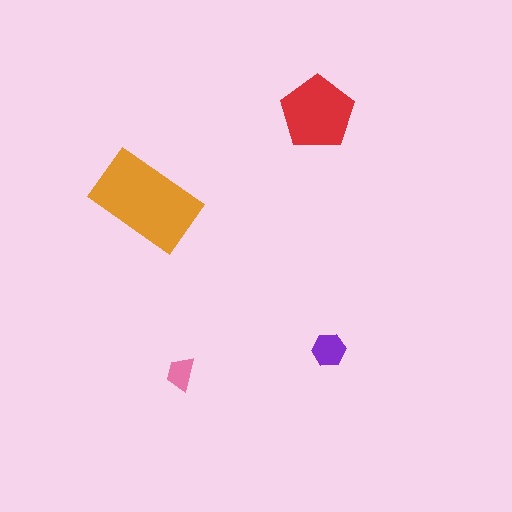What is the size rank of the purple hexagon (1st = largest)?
3rd.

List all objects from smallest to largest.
The pink trapezoid, the purple hexagon, the red pentagon, the orange rectangle.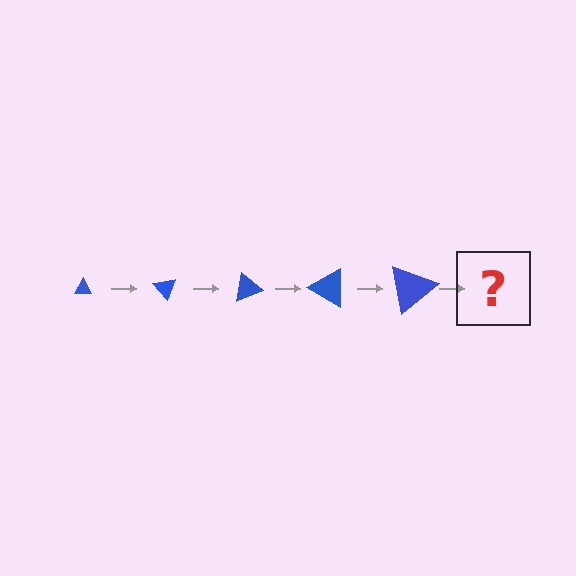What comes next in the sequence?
The next element should be a triangle, larger than the previous one and rotated 250 degrees from the start.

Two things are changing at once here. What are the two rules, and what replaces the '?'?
The two rules are that the triangle grows larger each step and it rotates 50 degrees each step. The '?' should be a triangle, larger than the previous one and rotated 250 degrees from the start.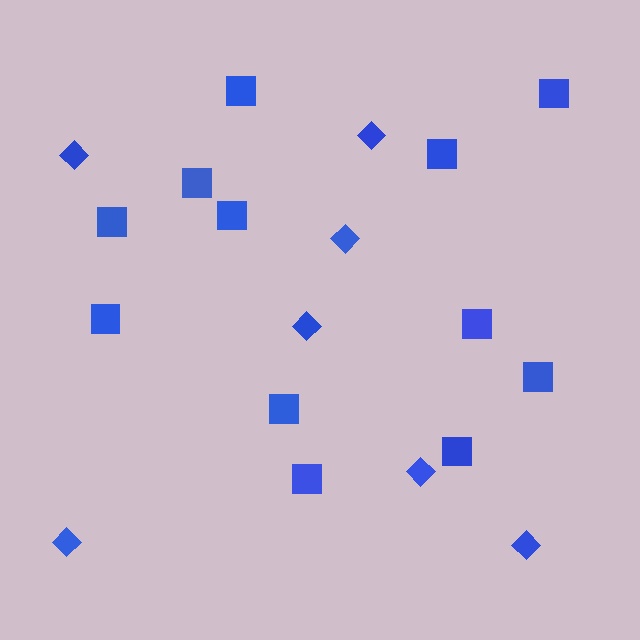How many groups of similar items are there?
There are 2 groups: one group of diamonds (7) and one group of squares (12).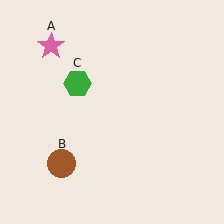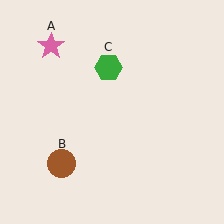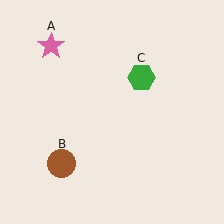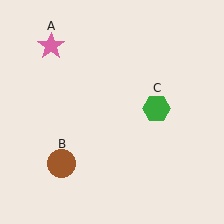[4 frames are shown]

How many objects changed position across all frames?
1 object changed position: green hexagon (object C).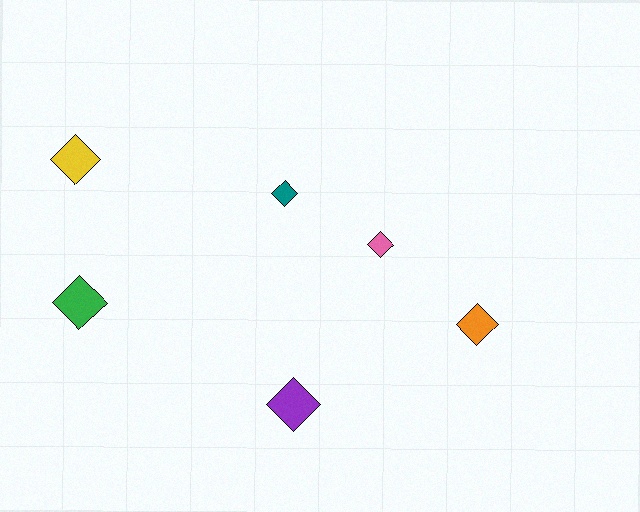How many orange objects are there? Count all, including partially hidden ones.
There is 1 orange object.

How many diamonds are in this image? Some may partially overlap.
There are 6 diamonds.